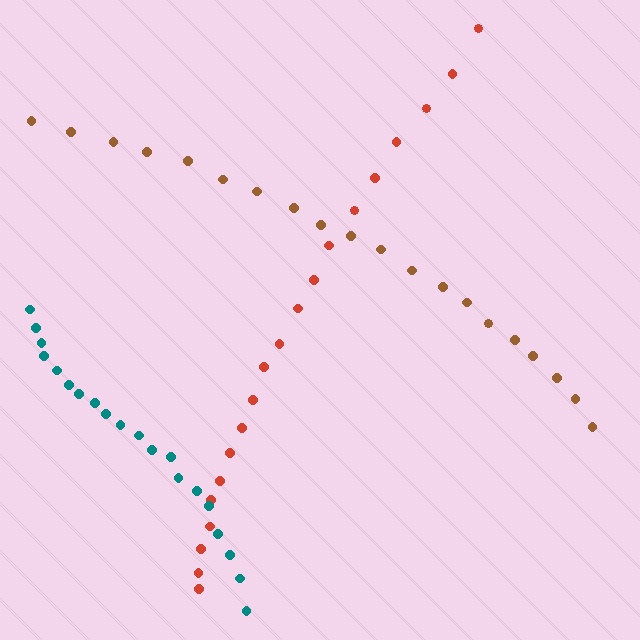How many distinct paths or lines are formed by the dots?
There are 3 distinct paths.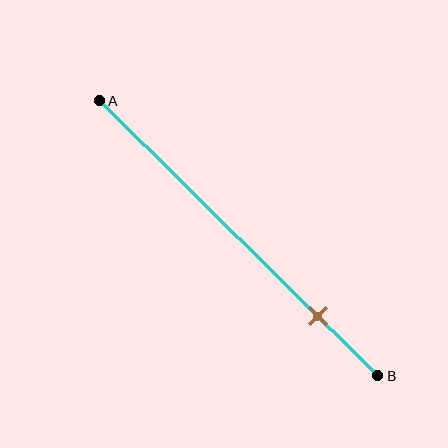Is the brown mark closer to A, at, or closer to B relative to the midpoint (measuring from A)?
The brown mark is closer to point B than the midpoint of segment AB.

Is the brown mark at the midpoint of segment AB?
No, the mark is at about 80% from A, not at the 50% midpoint.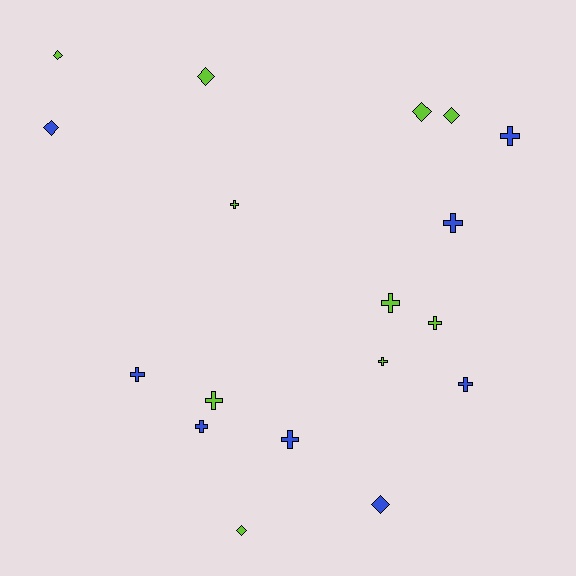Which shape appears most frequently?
Cross, with 11 objects.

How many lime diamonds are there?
There are 5 lime diamonds.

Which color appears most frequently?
Lime, with 10 objects.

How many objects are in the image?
There are 18 objects.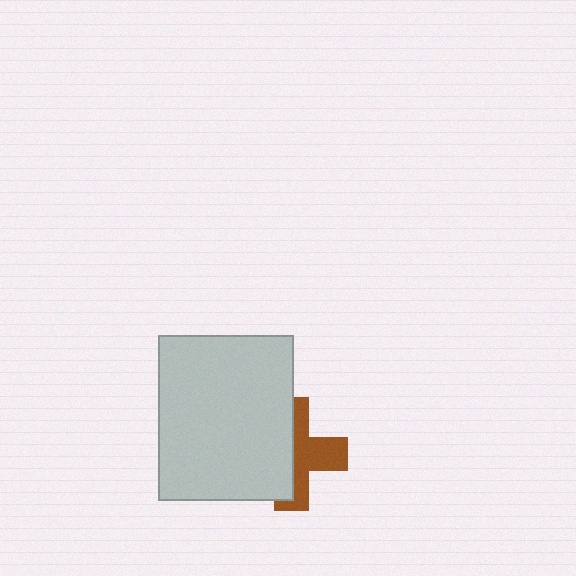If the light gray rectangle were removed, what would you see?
You would see the complete brown cross.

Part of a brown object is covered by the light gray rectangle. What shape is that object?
It is a cross.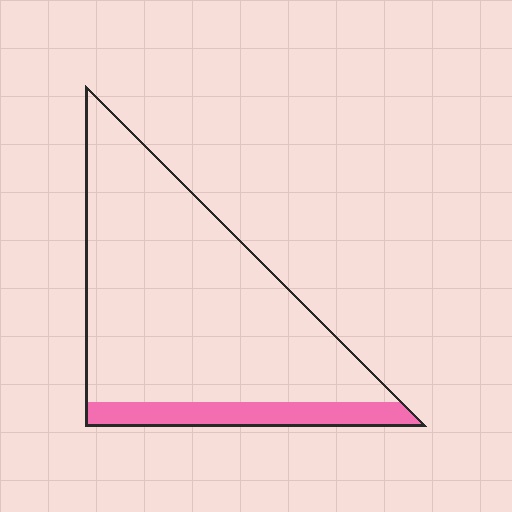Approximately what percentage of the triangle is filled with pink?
Approximately 15%.